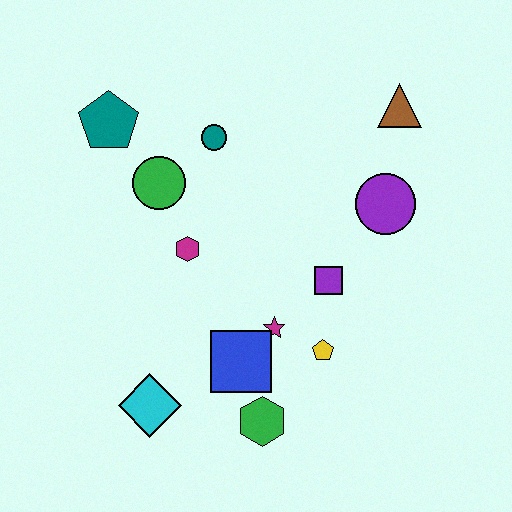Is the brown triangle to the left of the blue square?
No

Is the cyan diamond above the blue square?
No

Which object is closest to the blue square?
The magenta star is closest to the blue square.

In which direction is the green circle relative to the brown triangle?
The green circle is to the left of the brown triangle.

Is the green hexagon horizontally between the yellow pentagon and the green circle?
Yes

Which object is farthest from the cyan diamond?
The brown triangle is farthest from the cyan diamond.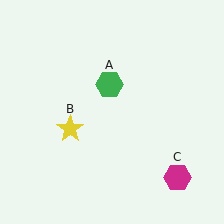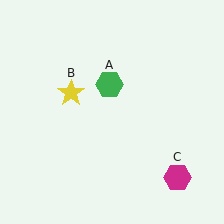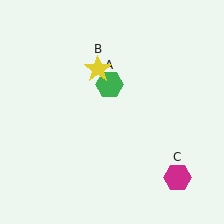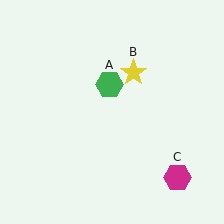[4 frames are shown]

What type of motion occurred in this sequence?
The yellow star (object B) rotated clockwise around the center of the scene.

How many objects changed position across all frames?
1 object changed position: yellow star (object B).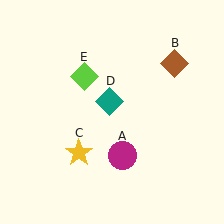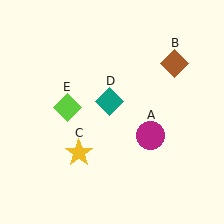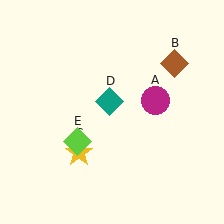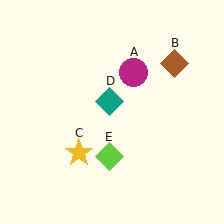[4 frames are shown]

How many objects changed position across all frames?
2 objects changed position: magenta circle (object A), lime diamond (object E).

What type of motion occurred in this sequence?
The magenta circle (object A), lime diamond (object E) rotated counterclockwise around the center of the scene.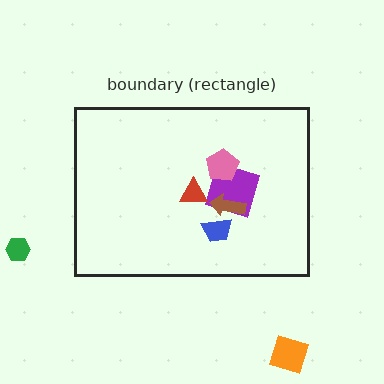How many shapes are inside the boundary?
5 inside, 2 outside.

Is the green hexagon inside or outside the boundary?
Outside.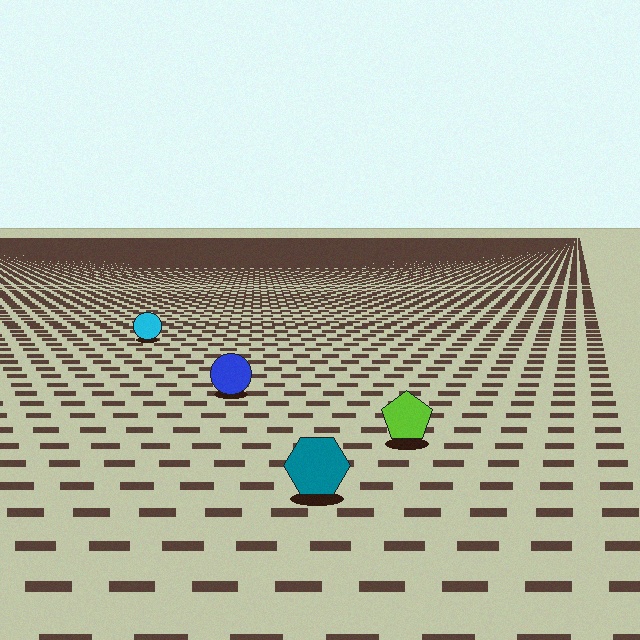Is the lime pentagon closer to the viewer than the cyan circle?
Yes. The lime pentagon is closer — you can tell from the texture gradient: the ground texture is coarser near it.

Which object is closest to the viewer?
The teal hexagon is closest. The texture marks near it are larger and more spread out.